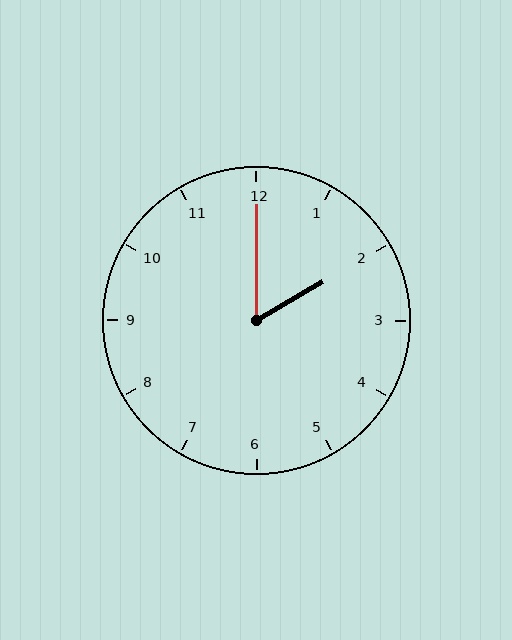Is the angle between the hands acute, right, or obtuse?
It is acute.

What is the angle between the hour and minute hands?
Approximately 60 degrees.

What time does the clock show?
2:00.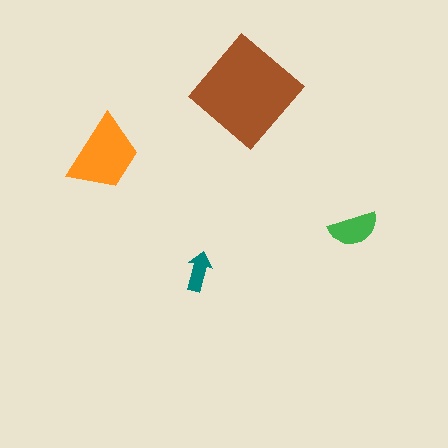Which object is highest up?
The brown diamond is topmost.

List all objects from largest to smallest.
The brown diamond, the orange trapezoid, the green semicircle, the teal arrow.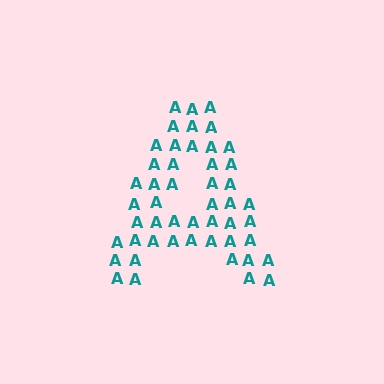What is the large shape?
The large shape is the letter A.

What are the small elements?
The small elements are letter A's.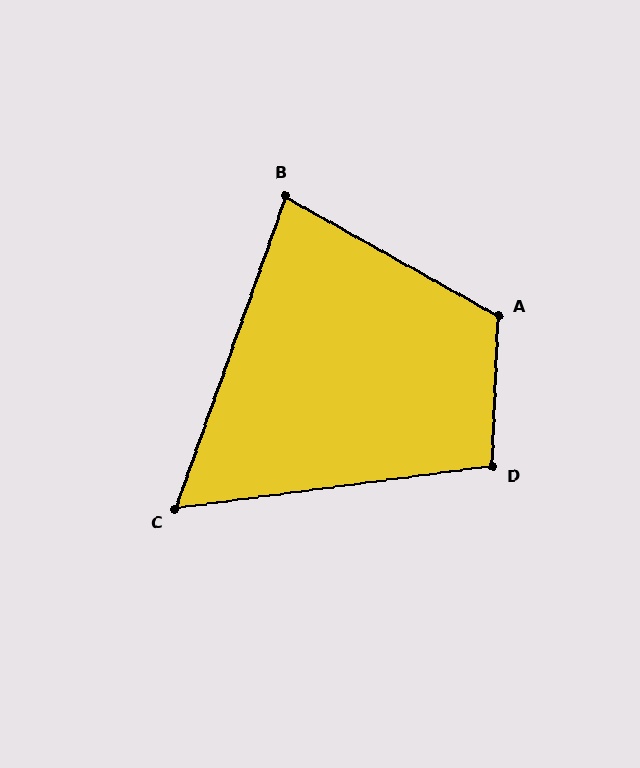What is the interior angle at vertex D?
Approximately 100 degrees (obtuse).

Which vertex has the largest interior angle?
A, at approximately 117 degrees.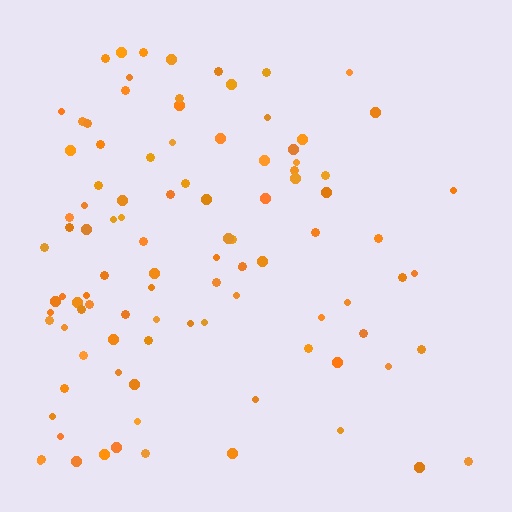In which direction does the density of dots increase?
From right to left, with the left side densest.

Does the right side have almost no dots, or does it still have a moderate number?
Still a moderate number, just noticeably fewer than the left.